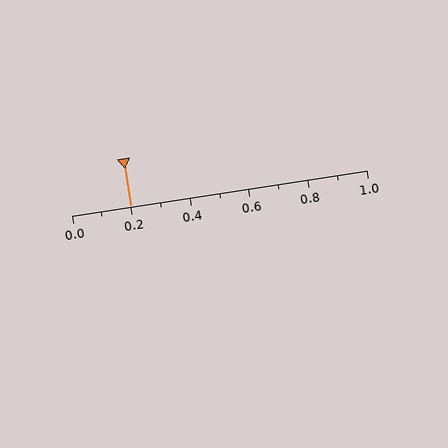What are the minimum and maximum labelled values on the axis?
The axis runs from 0.0 to 1.0.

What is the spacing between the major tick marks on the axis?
The major ticks are spaced 0.2 apart.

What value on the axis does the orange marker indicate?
The marker indicates approximately 0.2.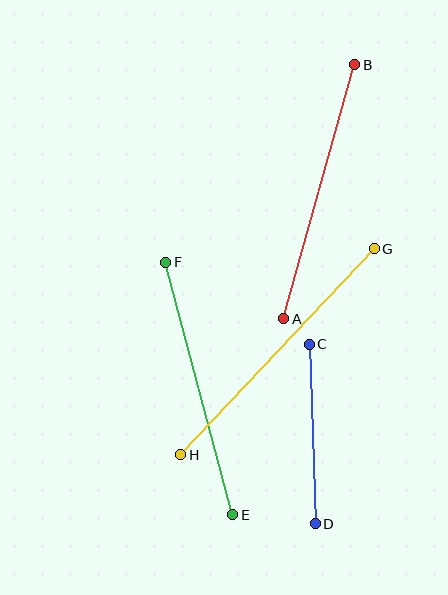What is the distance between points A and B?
The distance is approximately 264 pixels.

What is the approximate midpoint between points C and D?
The midpoint is at approximately (312, 434) pixels.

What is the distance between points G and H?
The distance is approximately 283 pixels.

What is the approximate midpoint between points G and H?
The midpoint is at approximately (277, 352) pixels.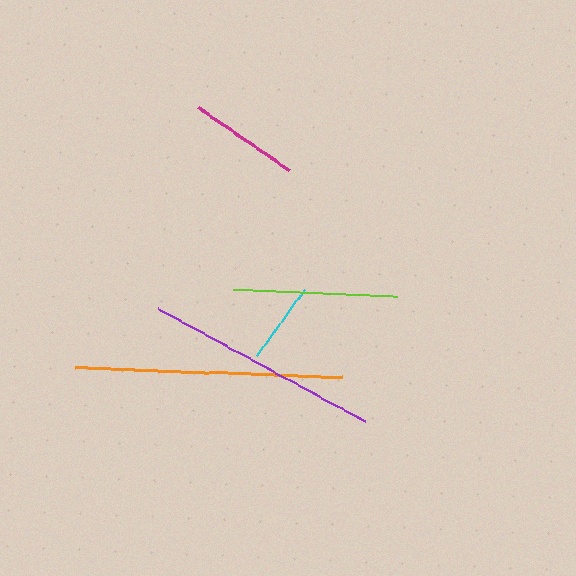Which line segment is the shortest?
The cyan line is the shortest at approximately 81 pixels.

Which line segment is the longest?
The orange line is the longest at approximately 268 pixels.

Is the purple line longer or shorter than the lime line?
The purple line is longer than the lime line.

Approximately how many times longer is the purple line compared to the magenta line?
The purple line is approximately 2.1 times the length of the magenta line.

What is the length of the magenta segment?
The magenta segment is approximately 111 pixels long.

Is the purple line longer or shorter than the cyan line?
The purple line is longer than the cyan line.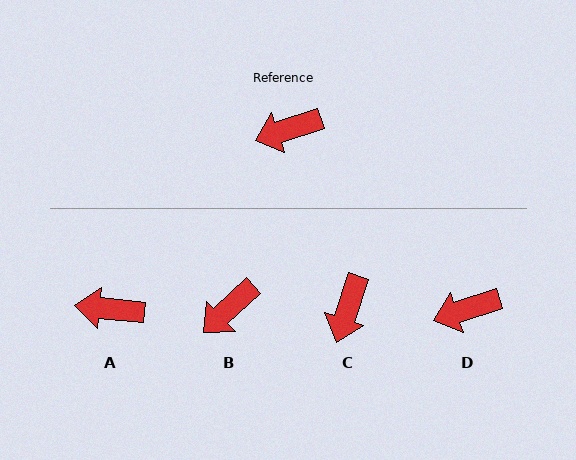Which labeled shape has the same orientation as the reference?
D.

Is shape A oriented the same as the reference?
No, it is off by about 24 degrees.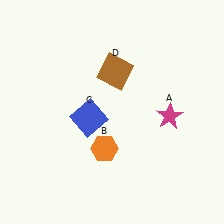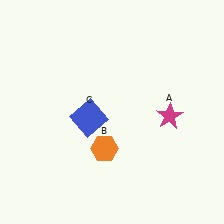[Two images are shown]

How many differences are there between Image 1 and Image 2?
There is 1 difference between the two images.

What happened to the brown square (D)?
The brown square (D) was removed in Image 2. It was in the top-right area of Image 1.